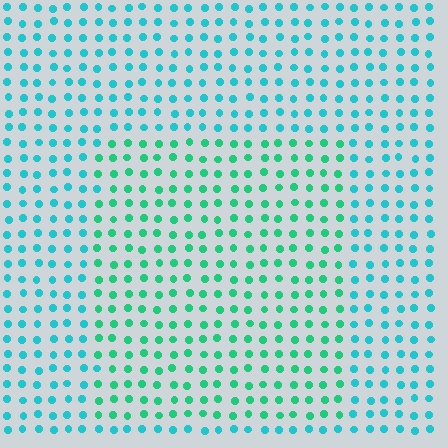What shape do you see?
I see a rectangle.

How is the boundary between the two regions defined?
The boundary is defined purely by a slight shift in hue (about 30 degrees). Spacing, size, and orientation are identical on both sides.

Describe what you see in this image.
The image is filled with small cyan elements in a uniform arrangement. A rectangle-shaped region is visible where the elements are tinted to a slightly different hue, forming a subtle color boundary.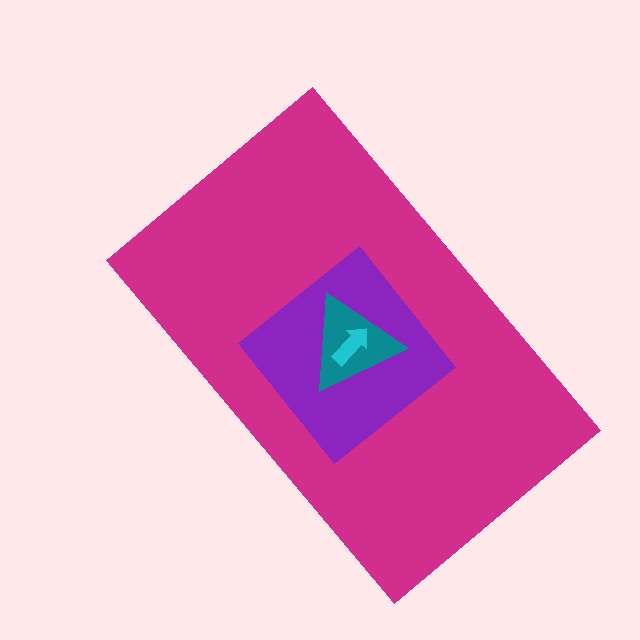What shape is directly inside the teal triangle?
The cyan arrow.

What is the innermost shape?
The cyan arrow.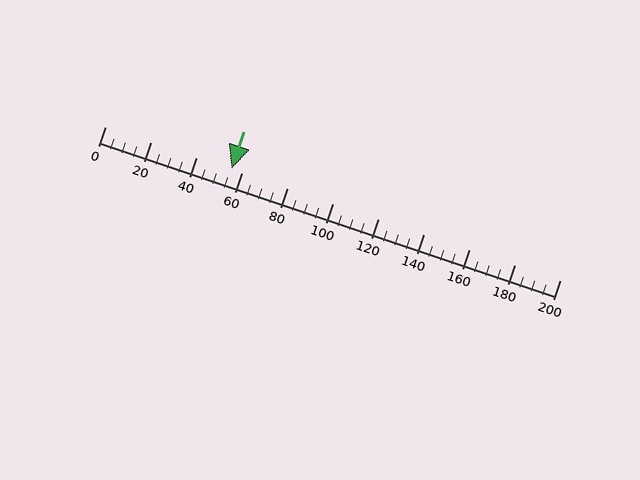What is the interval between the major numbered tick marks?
The major tick marks are spaced 20 units apart.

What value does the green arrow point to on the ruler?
The green arrow points to approximately 56.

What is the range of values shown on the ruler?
The ruler shows values from 0 to 200.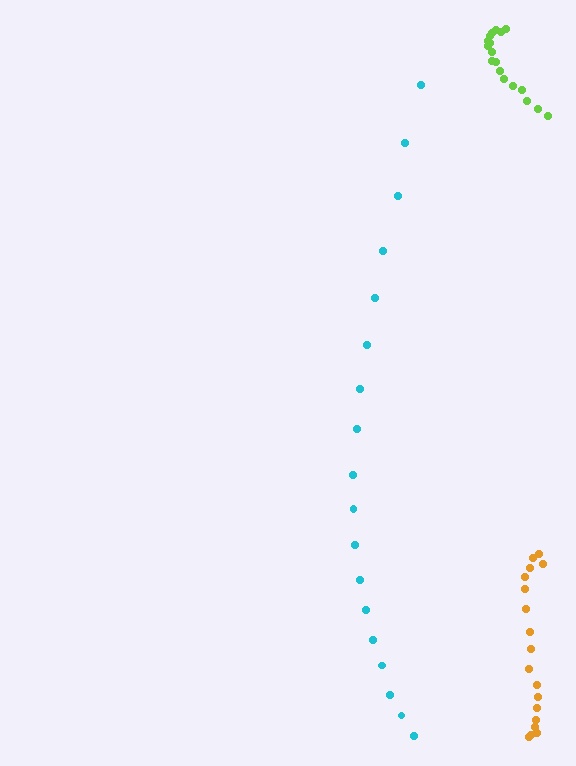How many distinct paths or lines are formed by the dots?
There are 3 distinct paths.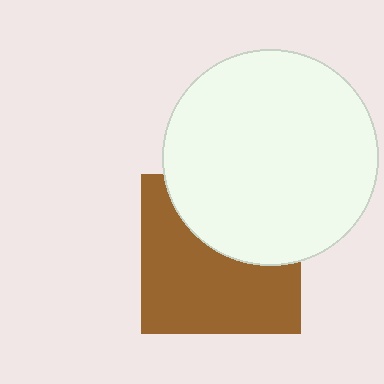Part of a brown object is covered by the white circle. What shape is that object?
It is a square.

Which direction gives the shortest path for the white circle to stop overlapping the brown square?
Moving up gives the shortest separation.